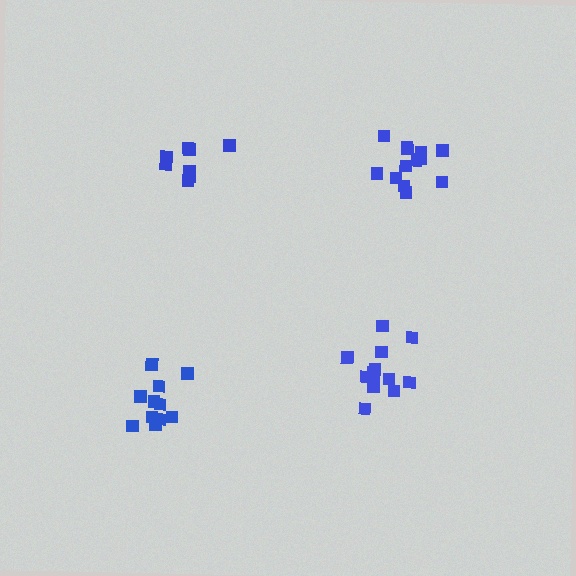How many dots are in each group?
Group 1: 13 dots, Group 2: 11 dots, Group 3: 9 dots, Group 4: 13 dots (46 total).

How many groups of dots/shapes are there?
There are 4 groups.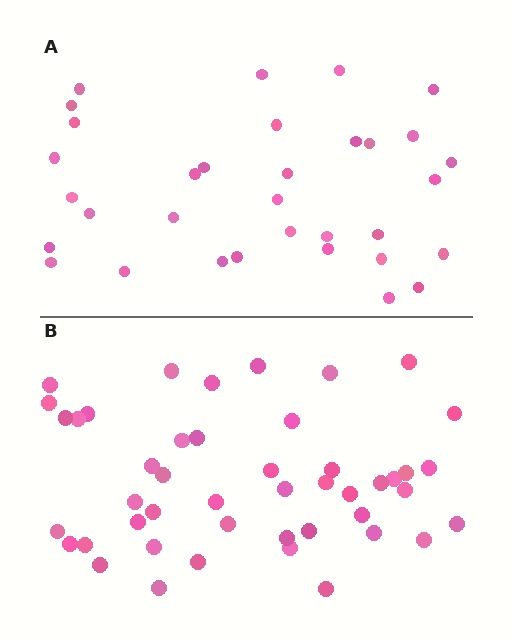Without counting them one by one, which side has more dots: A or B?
Region B (the bottom region) has more dots.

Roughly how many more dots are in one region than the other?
Region B has approximately 15 more dots than region A.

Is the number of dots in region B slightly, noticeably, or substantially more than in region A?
Region B has noticeably more, but not dramatically so. The ratio is roughly 1.4 to 1.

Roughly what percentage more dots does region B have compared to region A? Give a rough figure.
About 40% more.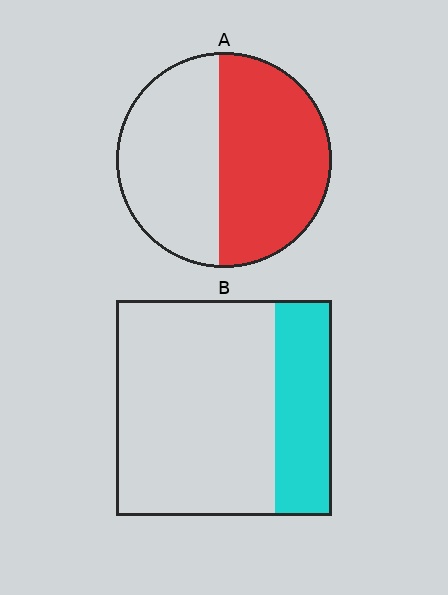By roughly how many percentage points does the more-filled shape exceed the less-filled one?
By roughly 25 percentage points (A over B).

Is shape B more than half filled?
No.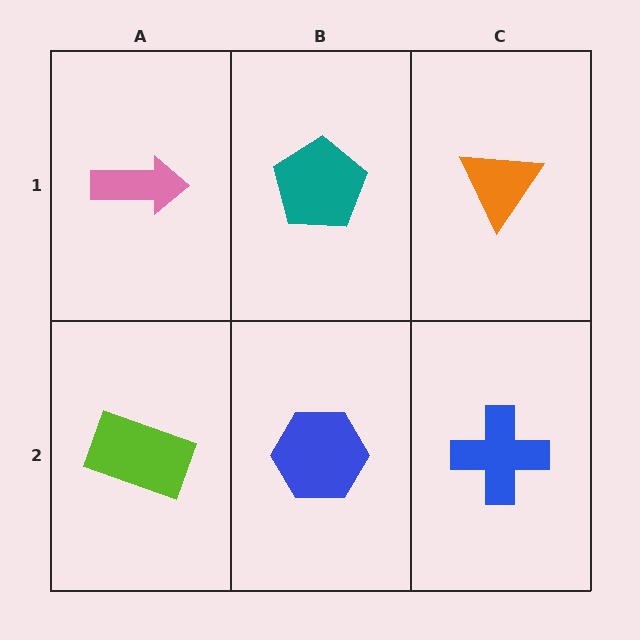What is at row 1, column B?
A teal pentagon.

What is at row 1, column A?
A pink arrow.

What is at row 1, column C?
An orange triangle.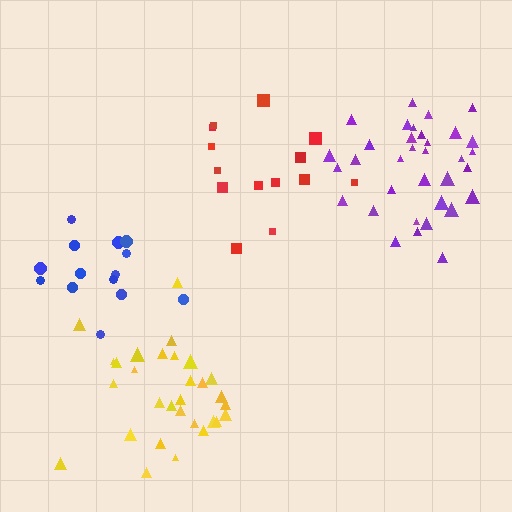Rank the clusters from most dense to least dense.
purple, yellow, blue, red.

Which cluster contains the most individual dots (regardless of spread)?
Purple (34).